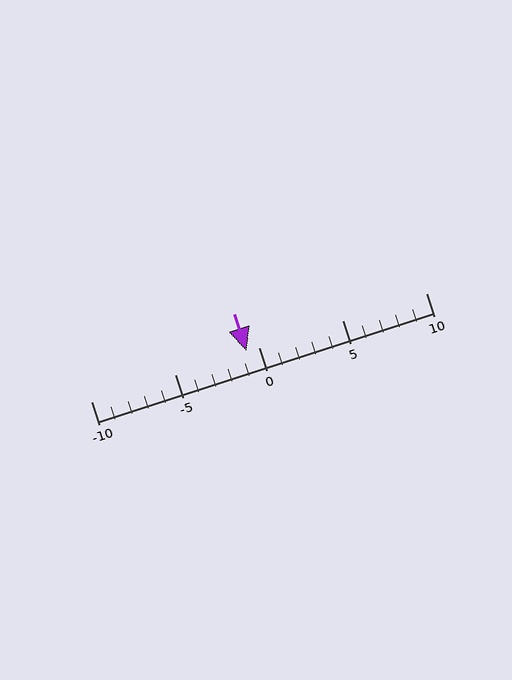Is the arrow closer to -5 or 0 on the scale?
The arrow is closer to 0.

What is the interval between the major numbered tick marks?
The major tick marks are spaced 5 units apart.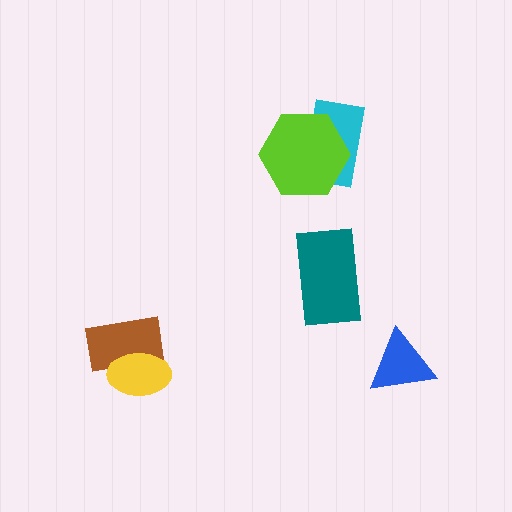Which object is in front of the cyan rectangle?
The lime hexagon is in front of the cyan rectangle.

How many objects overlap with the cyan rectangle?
1 object overlaps with the cyan rectangle.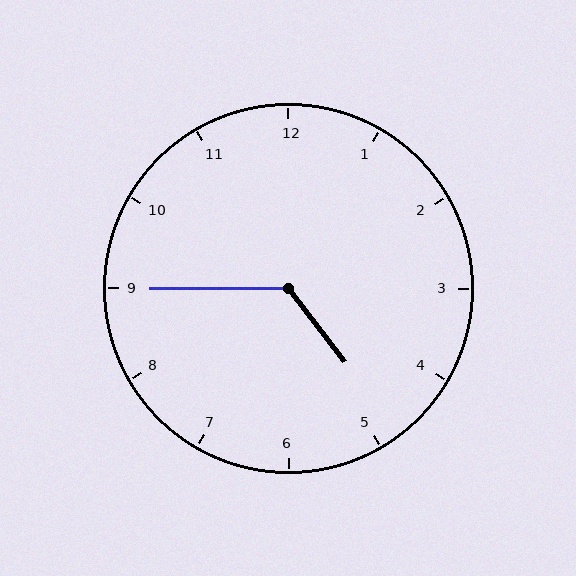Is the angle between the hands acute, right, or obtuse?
It is obtuse.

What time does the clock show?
4:45.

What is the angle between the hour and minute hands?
Approximately 128 degrees.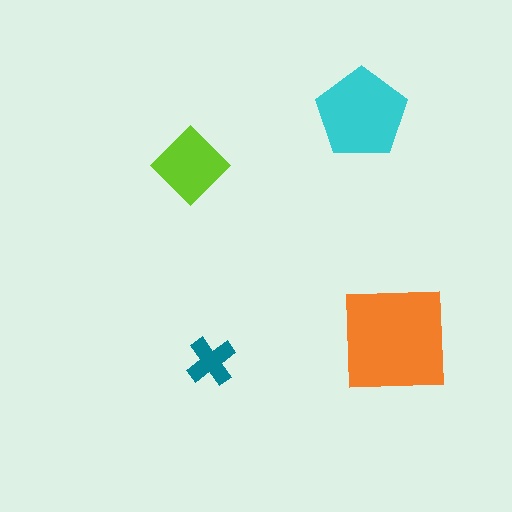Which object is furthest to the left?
The lime diamond is leftmost.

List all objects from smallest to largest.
The teal cross, the lime diamond, the cyan pentagon, the orange square.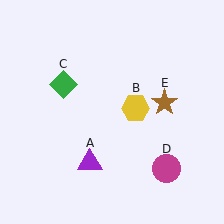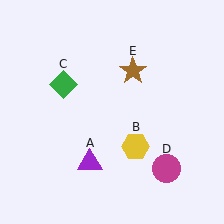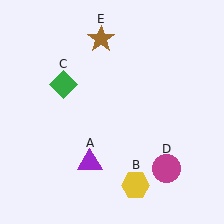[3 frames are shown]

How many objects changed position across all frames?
2 objects changed position: yellow hexagon (object B), brown star (object E).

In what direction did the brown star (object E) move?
The brown star (object E) moved up and to the left.